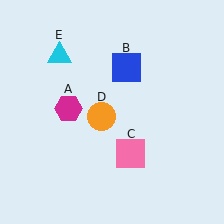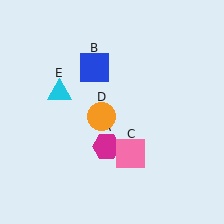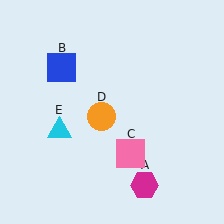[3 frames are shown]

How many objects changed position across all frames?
3 objects changed position: magenta hexagon (object A), blue square (object B), cyan triangle (object E).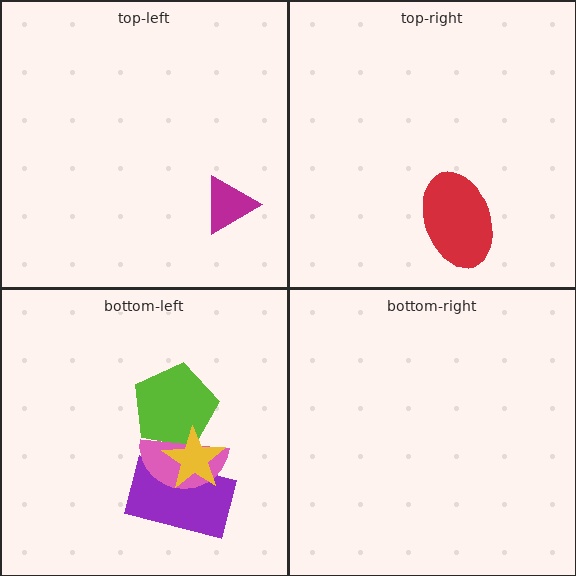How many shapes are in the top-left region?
1.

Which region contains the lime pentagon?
The bottom-left region.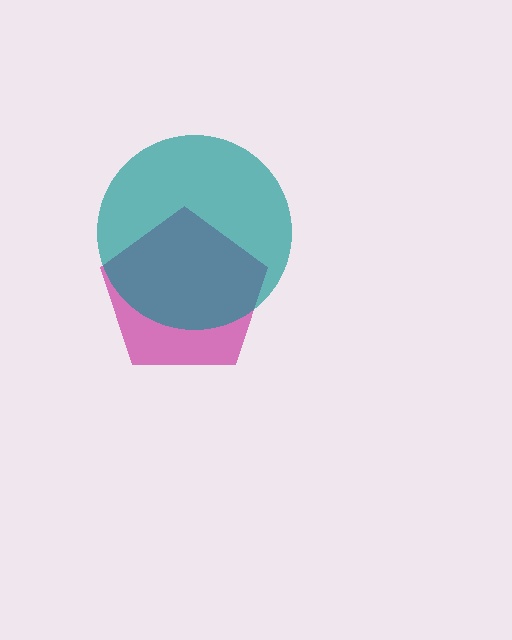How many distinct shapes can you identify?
There are 2 distinct shapes: a magenta pentagon, a teal circle.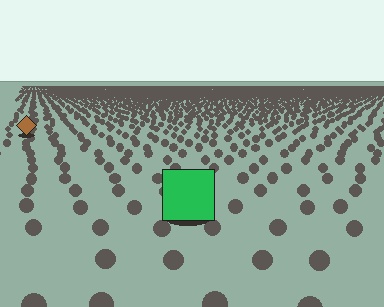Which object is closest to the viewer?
The green square is closest. The texture marks near it are larger and more spread out.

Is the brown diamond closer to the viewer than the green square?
No. The green square is closer — you can tell from the texture gradient: the ground texture is coarser near it.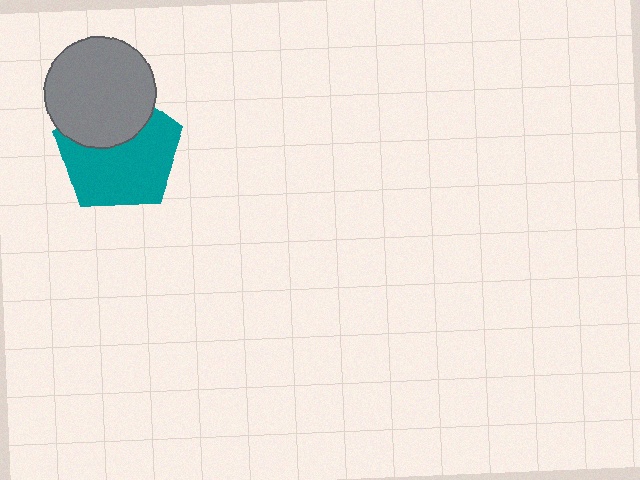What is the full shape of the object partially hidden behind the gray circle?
The partially hidden object is a teal pentagon.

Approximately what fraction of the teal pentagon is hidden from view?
Roughly 35% of the teal pentagon is hidden behind the gray circle.